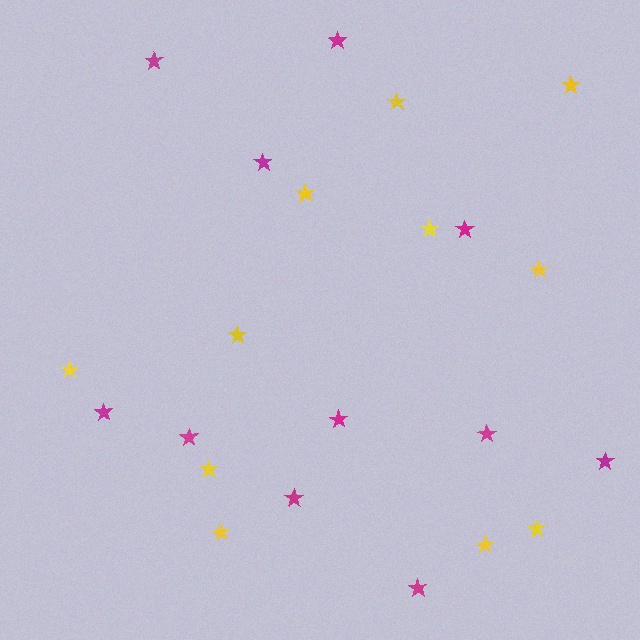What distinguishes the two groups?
There are 2 groups: one group of magenta stars (11) and one group of yellow stars (11).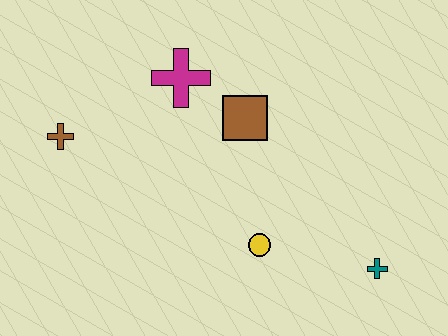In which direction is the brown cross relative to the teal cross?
The brown cross is to the left of the teal cross.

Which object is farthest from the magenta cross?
The teal cross is farthest from the magenta cross.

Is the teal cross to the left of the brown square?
No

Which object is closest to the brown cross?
The magenta cross is closest to the brown cross.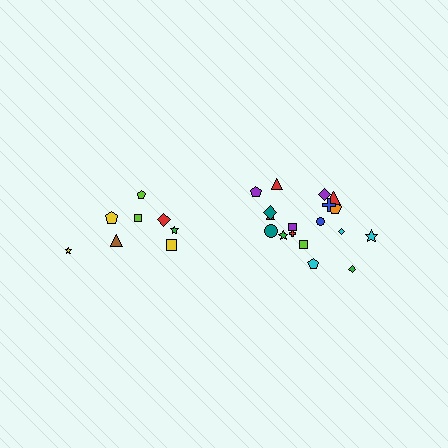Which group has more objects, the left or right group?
The right group.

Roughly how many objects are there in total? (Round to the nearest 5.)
Roughly 25 objects in total.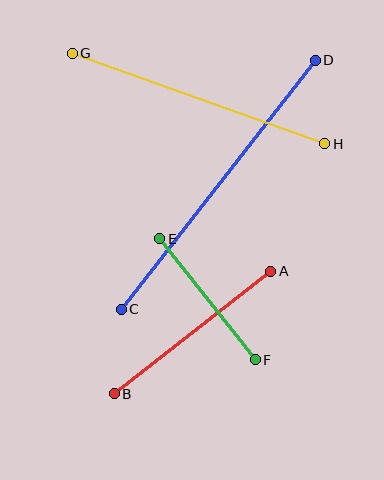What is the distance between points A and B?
The distance is approximately 198 pixels.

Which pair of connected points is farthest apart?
Points C and D are farthest apart.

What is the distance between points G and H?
The distance is approximately 268 pixels.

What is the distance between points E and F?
The distance is approximately 154 pixels.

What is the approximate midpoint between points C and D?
The midpoint is at approximately (218, 185) pixels.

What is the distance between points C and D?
The distance is approximately 316 pixels.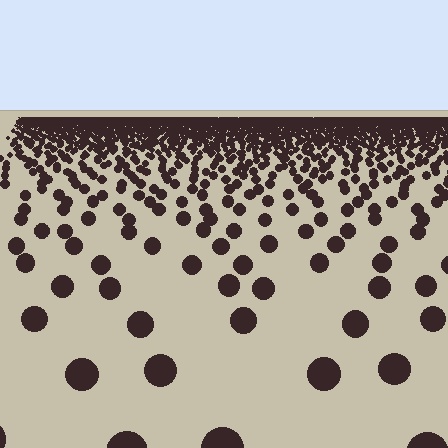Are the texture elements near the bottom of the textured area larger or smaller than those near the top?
Larger. Near the bottom, elements are closer to the viewer and appear at a bigger on-screen size.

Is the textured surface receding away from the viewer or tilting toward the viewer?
The surface is receding away from the viewer. Texture elements get smaller and denser toward the top.